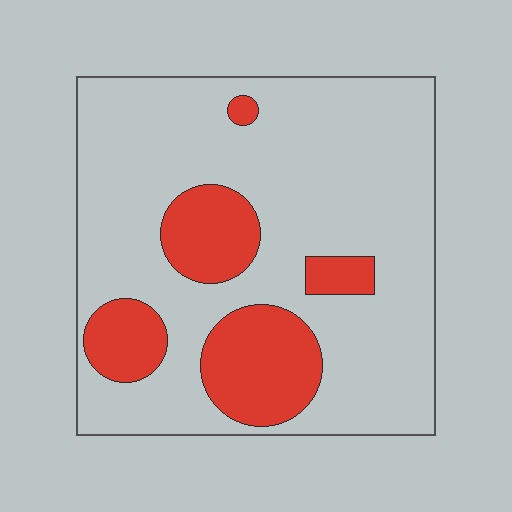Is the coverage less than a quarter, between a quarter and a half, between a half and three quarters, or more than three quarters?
Less than a quarter.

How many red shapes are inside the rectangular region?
5.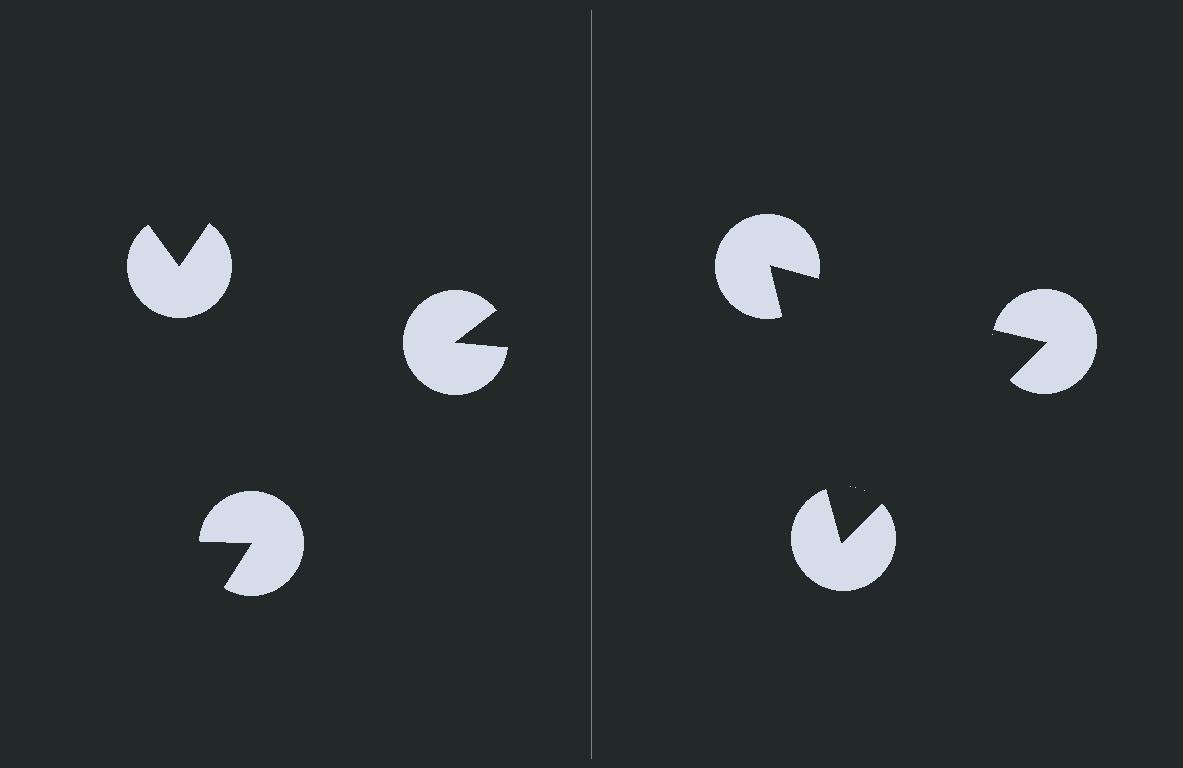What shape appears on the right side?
An illusory triangle.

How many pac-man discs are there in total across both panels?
6 — 3 on each side.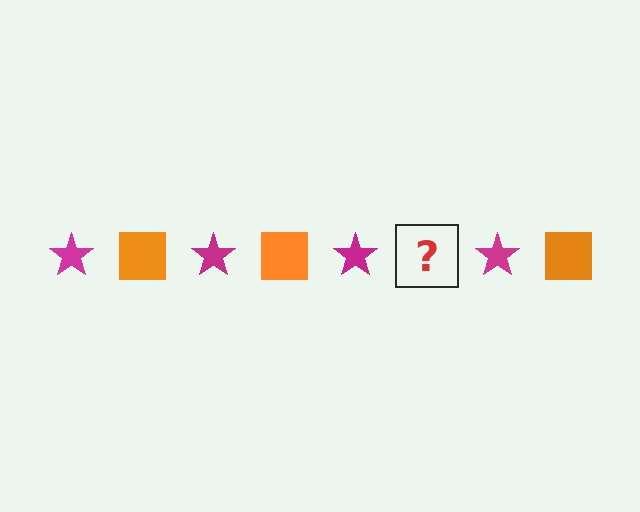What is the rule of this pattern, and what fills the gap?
The rule is that the pattern alternates between magenta star and orange square. The gap should be filled with an orange square.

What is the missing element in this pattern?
The missing element is an orange square.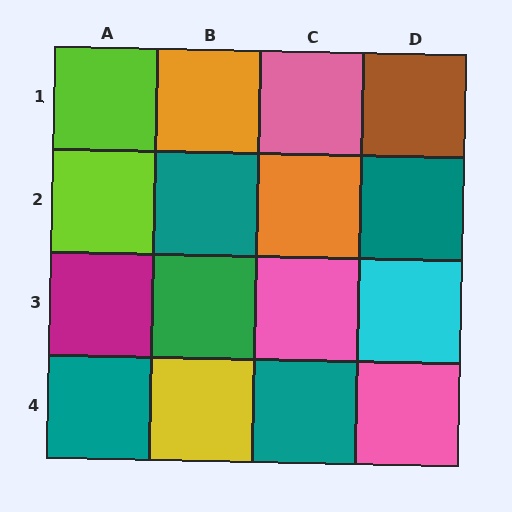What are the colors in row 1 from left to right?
Lime, orange, pink, brown.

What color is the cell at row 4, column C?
Teal.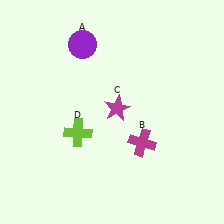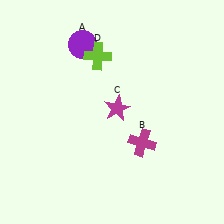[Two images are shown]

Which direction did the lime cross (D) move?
The lime cross (D) moved up.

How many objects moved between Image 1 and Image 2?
1 object moved between the two images.